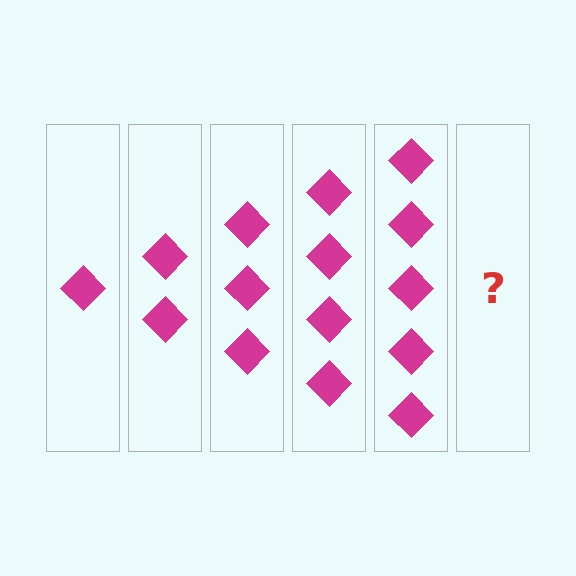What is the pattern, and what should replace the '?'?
The pattern is that each step adds one more diamond. The '?' should be 6 diamonds.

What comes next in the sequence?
The next element should be 6 diamonds.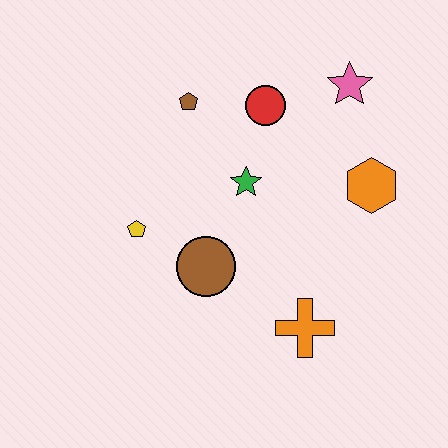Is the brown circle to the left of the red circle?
Yes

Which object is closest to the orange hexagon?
The pink star is closest to the orange hexagon.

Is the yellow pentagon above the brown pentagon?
No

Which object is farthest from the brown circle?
The pink star is farthest from the brown circle.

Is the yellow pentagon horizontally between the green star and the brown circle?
No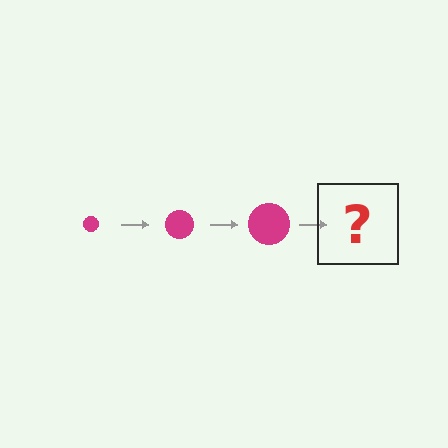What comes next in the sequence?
The next element should be a magenta circle, larger than the previous one.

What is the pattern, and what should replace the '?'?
The pattern is that the circle gets progressively larger each step. The '?' should be a magenta circle, larger than the previous one.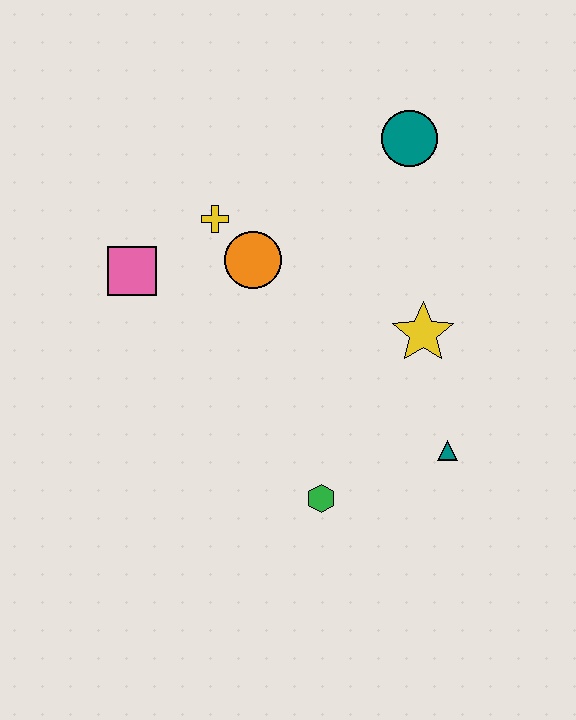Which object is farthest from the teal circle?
The green hexagon is farthest from the teal circle.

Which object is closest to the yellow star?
The teal triangle is closest to the yellow star.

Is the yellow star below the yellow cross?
Yes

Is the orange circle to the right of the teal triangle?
No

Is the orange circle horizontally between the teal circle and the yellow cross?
Yes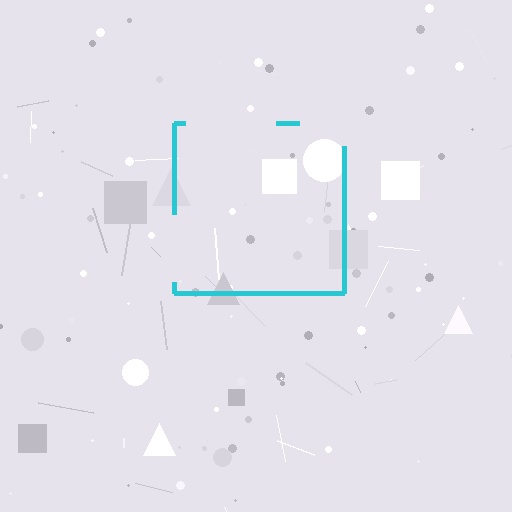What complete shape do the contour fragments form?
The contour fragments form a square.